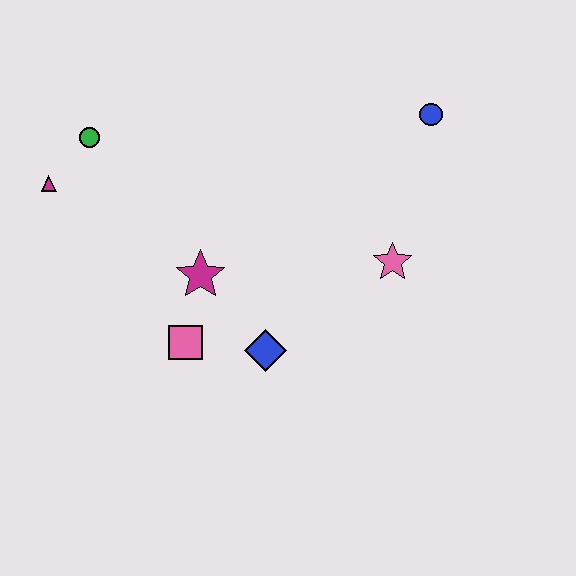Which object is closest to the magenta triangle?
The green circle is closest to the magenta triangle.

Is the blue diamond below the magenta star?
Yes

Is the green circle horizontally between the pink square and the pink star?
No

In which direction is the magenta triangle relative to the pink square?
The magenta triangle is above the pink square.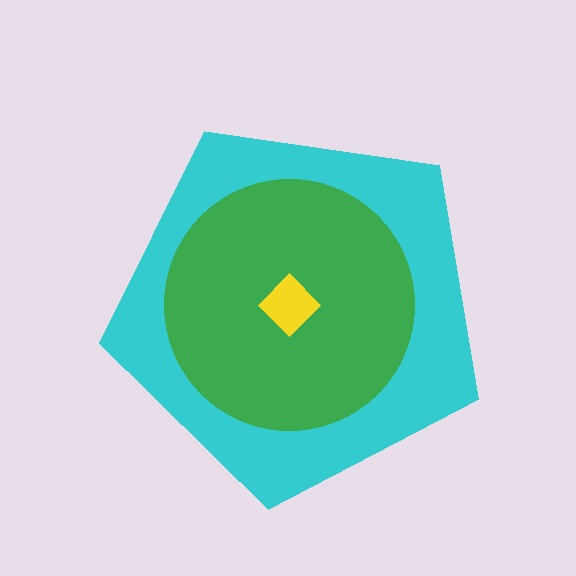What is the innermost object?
The yellow diamond.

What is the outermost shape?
The cyan pentagon.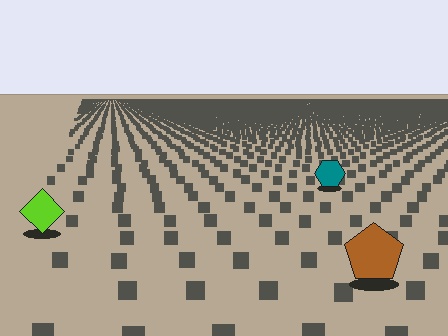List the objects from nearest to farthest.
From nearest to farthest: the brown pentagon, the lime diamond, the teal hexagon.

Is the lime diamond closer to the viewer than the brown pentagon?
No. The brown pentagon is closer — you can tell from the texture gradient: the ground texture is coarser near it.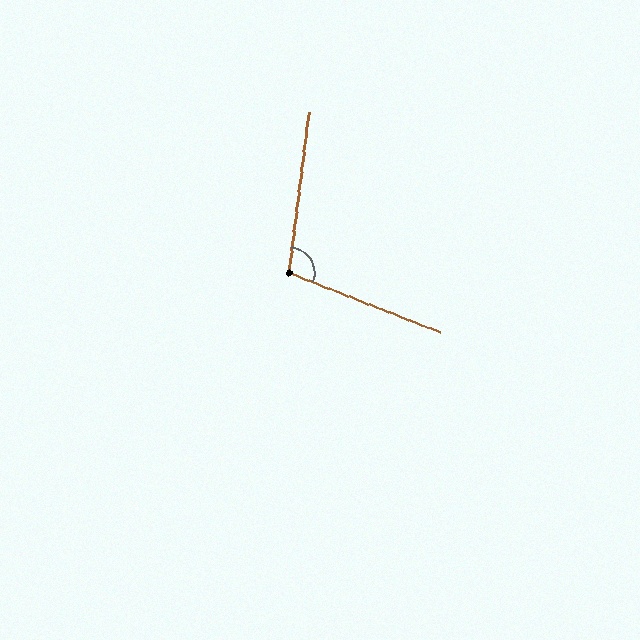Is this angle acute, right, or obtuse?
It is obtuse.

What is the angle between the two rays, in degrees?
Approximately 104 degrees.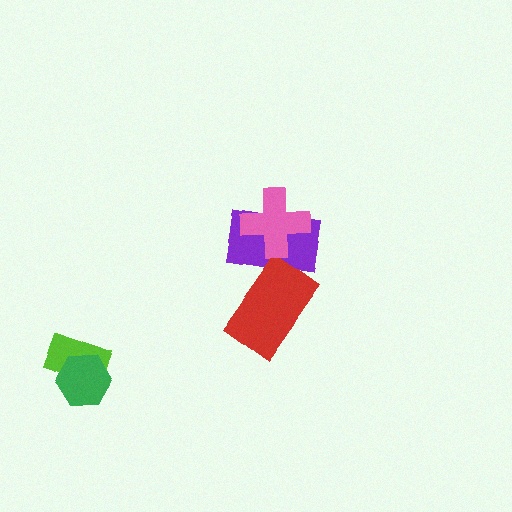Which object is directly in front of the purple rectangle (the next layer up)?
The red rectangle is directly in front of the purple rectangle.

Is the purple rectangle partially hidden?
Yes, it is partially covered by another shape.